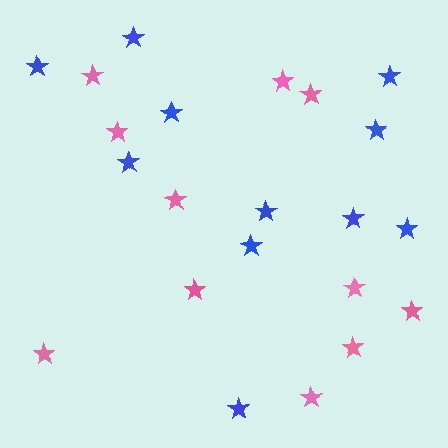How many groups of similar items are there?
There are 2 groups: one group of blue stars (11) and one group of pink stars (11).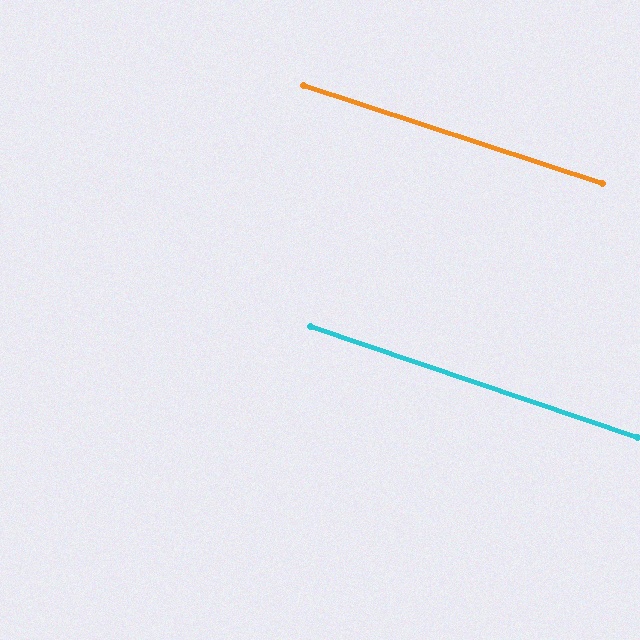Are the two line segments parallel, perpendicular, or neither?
Parallel — their directions differ by only 0.4°.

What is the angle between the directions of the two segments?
Approximately 0 degrees.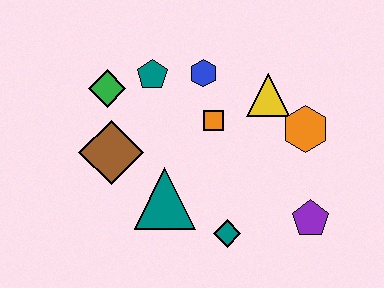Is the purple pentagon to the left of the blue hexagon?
No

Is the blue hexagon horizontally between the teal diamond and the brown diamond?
Yes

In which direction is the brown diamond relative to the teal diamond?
The brown diamond is to the left of the teal diamond.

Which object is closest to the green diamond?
The teal pentagon is closest to the green diamond.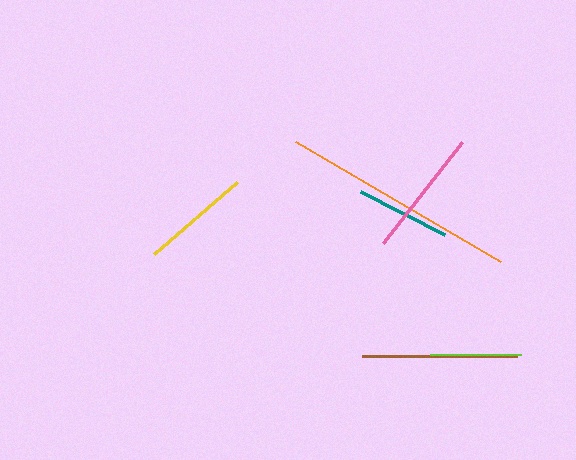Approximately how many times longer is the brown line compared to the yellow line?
The brown line is approximately 1.4 times the length of the yellow line.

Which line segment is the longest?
The orange line is the longest at approximately 238 pixels.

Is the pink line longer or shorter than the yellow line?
The pink line is longer than the yellow line.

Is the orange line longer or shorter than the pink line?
The orange line is longer than the pink line.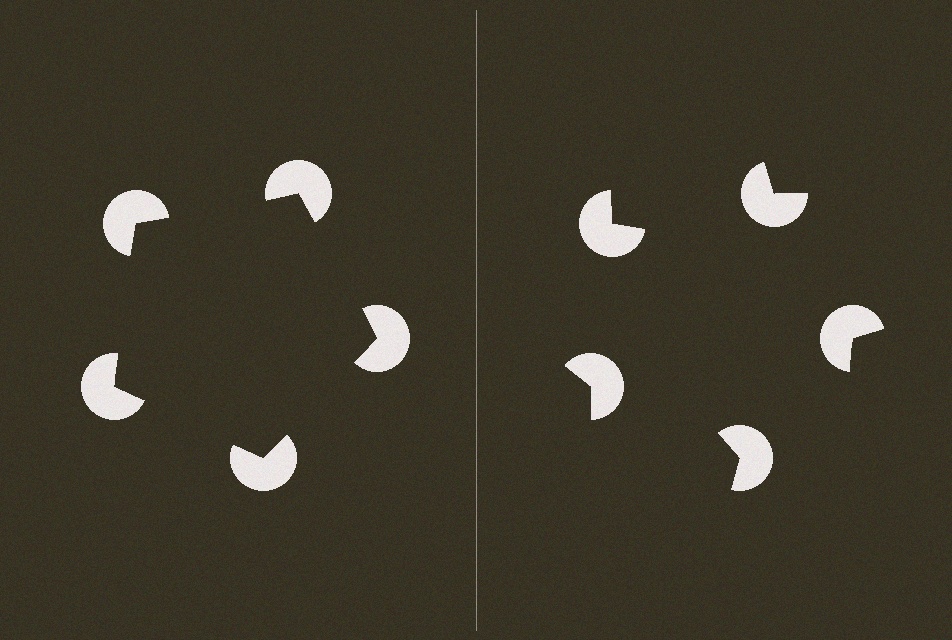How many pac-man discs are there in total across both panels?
10 — 5 on each side.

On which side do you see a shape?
An illusory pentagon appears on the left side. On the right side the wedge cuts are rotated, so no coherent shape forms.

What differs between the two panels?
The pac-man discs are positioned identically on both sides; only the wedge orientations differ. On the left they align to a pentagon; on the right they are misaligned.